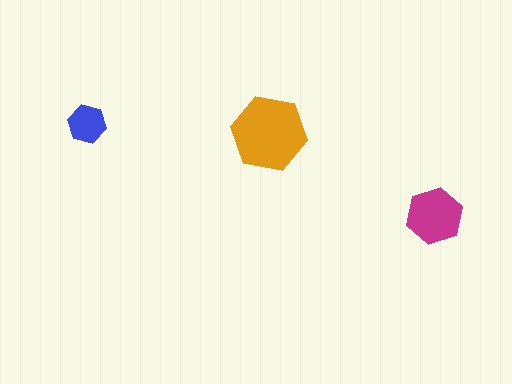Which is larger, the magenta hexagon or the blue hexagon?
The magenta one.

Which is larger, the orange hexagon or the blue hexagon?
The orange one.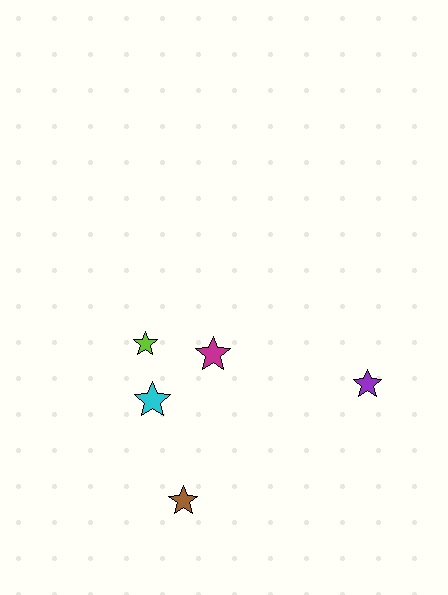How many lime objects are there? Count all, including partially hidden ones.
There is 1 lime object.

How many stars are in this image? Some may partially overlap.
There are 5 stars.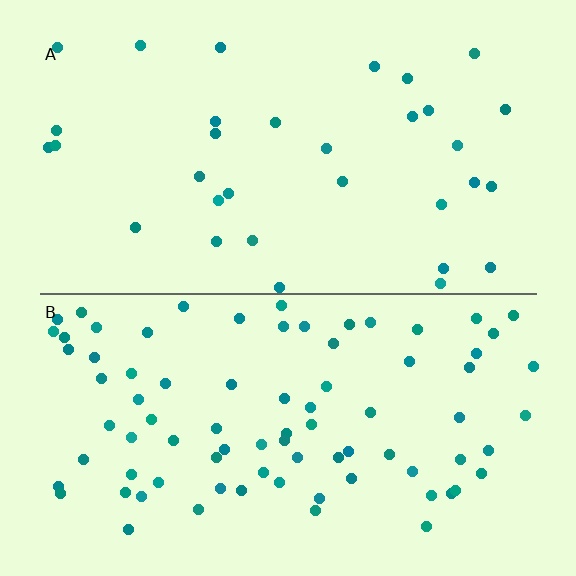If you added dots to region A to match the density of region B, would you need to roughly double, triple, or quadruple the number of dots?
Approximately double.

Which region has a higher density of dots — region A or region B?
B (the bottom).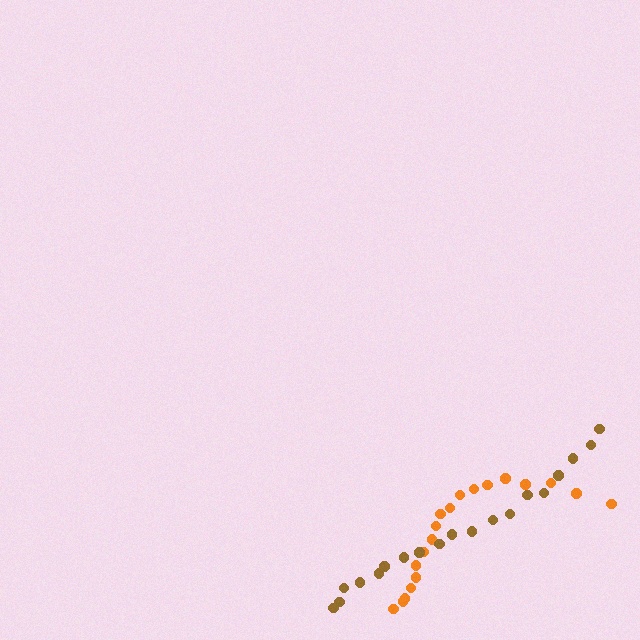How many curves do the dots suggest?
There are 2 distinct paths.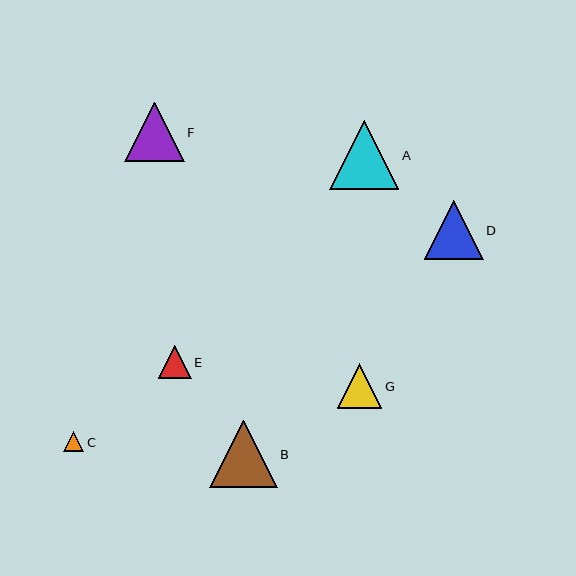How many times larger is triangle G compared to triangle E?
Triangle G is approximately 1.4 times the size of triangle E.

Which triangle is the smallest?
Triangle C is the smallest with a size of approximately 20 pixels.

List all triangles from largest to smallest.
From largest to smallest: A, B, F, D, G, E, C.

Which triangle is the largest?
Triangle A is the largest with a size of approximately 69 pixels.